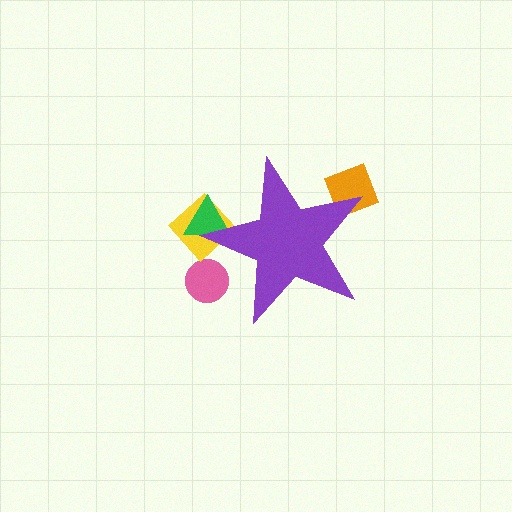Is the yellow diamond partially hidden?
Yes, the yellow diamond is partially hidden behind the purple star.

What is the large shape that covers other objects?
A purple star.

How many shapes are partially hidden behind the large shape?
4 shapes are partially hidden.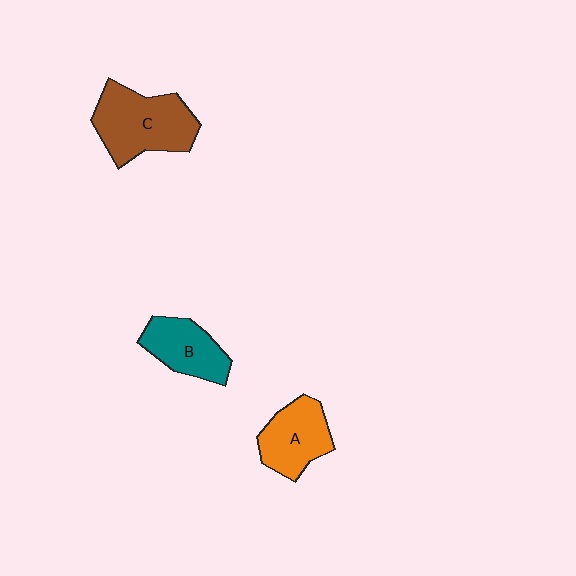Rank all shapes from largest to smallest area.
From largest to smallest: C (brown), A (orange), B (teal).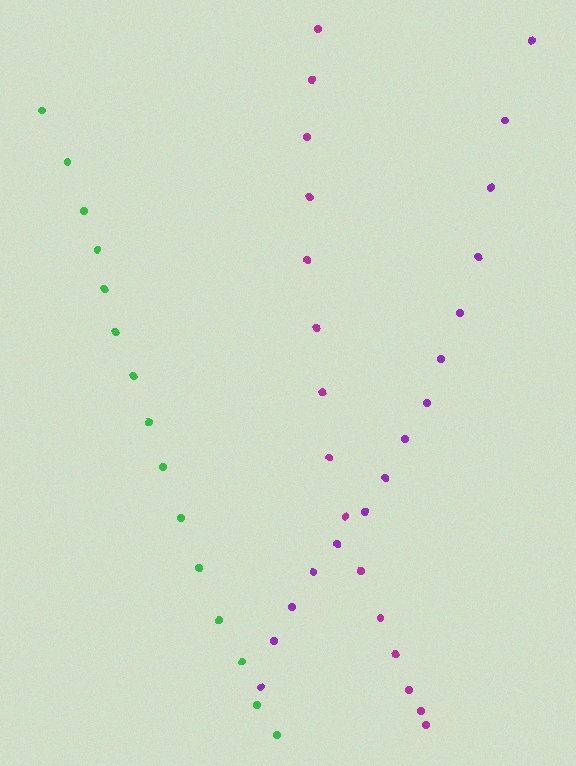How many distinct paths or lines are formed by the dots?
There are 3 distinct paths.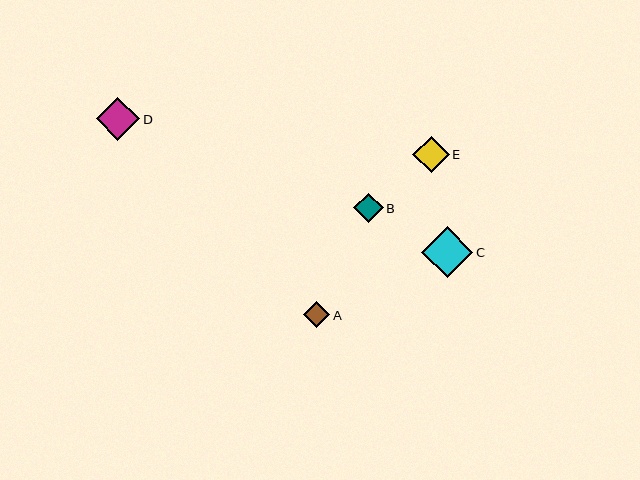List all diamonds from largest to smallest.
From largest to smallest: C, D, E, B, A.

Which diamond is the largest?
Diamond C is the largest with a size of approximately 51 pixels.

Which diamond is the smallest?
Diamond A is the smallest with a size of approximately 26 pixels.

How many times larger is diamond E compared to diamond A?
Diamond E is approximately 1.4 times the size of diamond A.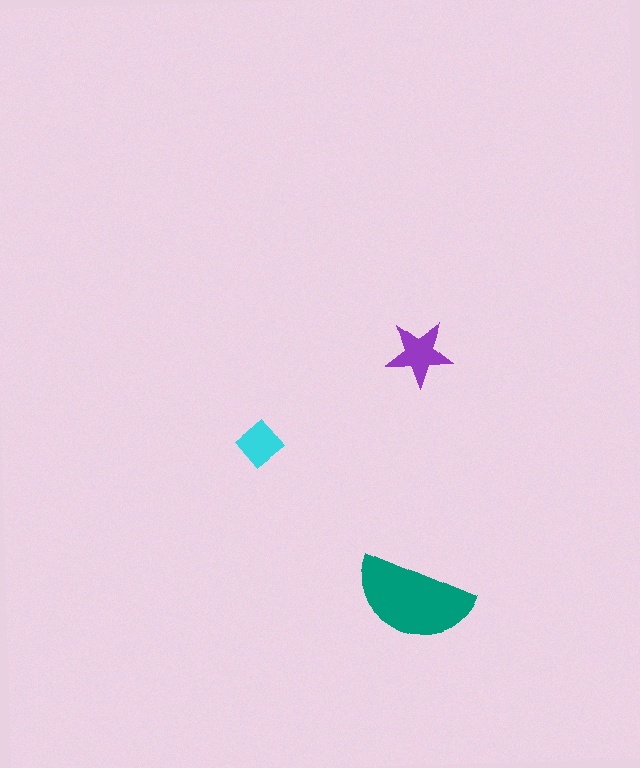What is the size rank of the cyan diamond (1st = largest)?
3rd.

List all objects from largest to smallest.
The teal semicircle, the purple star, the cyan diamond.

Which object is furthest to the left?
The cyan diamond is leftmost.